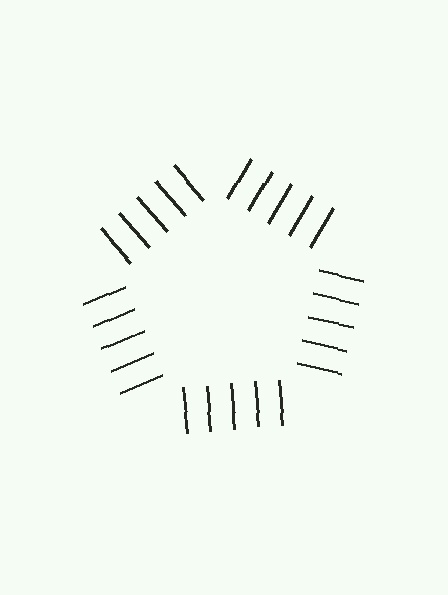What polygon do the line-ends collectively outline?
An illusory pentagon — the line segments terminate on its edges but no continuous stroke is drawn.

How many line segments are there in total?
25 — 5 along each of the 5 edges.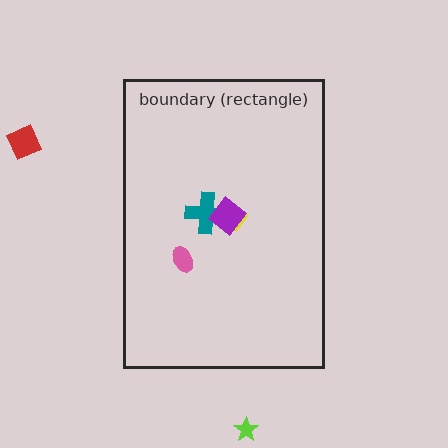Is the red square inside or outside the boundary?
Outside.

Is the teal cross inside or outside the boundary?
Inside.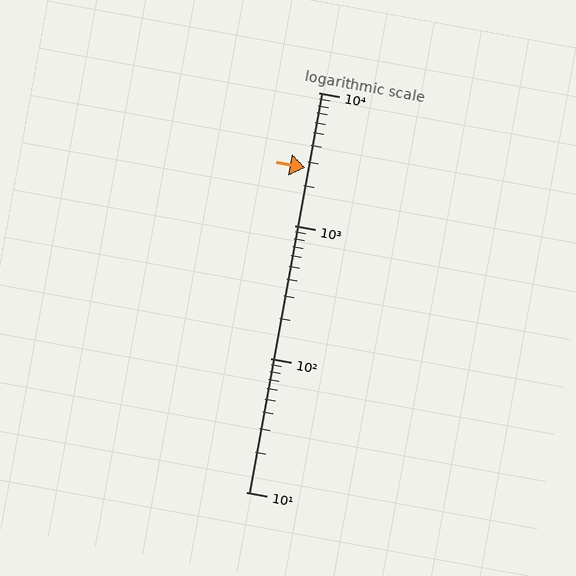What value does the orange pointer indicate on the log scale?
The pointer indicates approximately 2700.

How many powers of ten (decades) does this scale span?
The scale spans 3 decades, from 10 to 10000.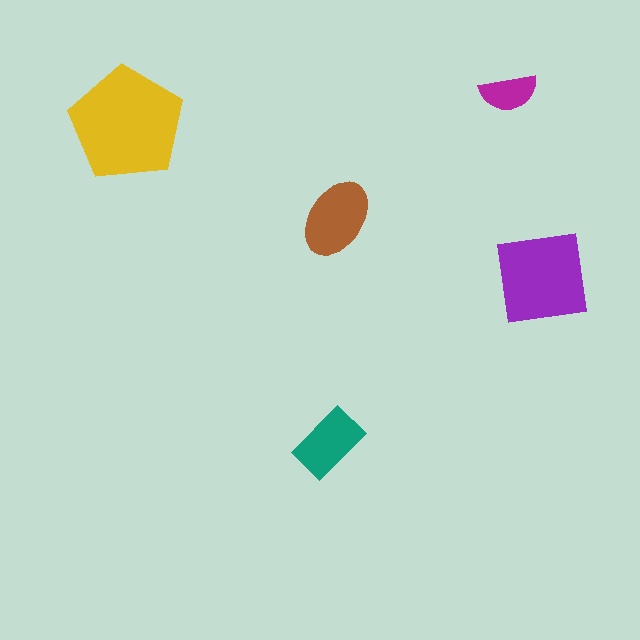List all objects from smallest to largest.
The magenta semicircle, the teal rectangle, the brown ellipse, the purple square, the yellow pentagon.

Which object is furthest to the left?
The yellow pentagon is leftmost.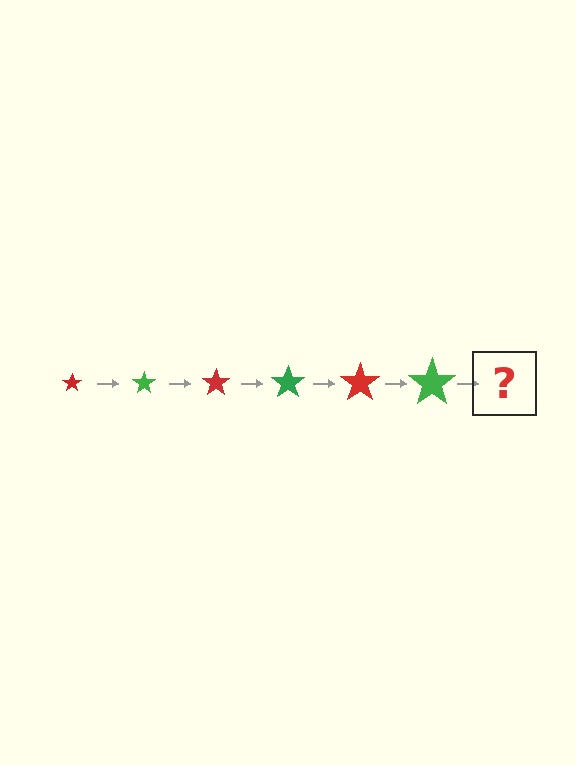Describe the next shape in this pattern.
It should be a red star, larger than the previous one.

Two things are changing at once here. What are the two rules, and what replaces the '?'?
The two rules are that the star grows larger each step and the color cycles through red and green. The '?' should be a red star, larger than the previous one.